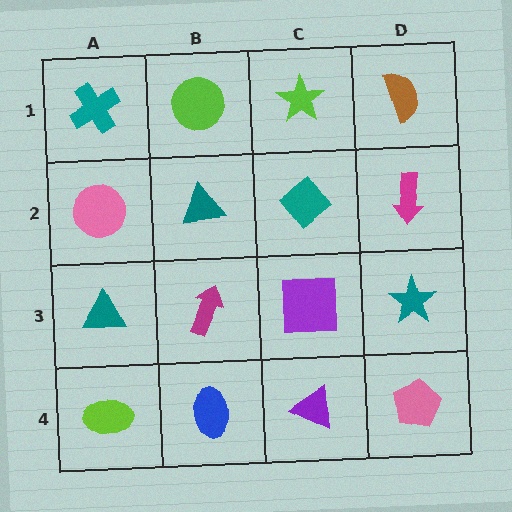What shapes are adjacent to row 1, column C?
A teal diamond (row 2, column C), a lime circle (row 1, column B), a brown semicircle (row 1, column D).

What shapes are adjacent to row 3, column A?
A pink circle (row 2, column A), a lime ellipse (row 4, column A), a magenta arrow (row 3, column B).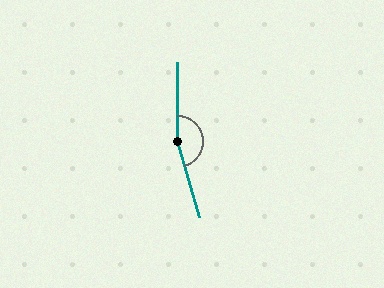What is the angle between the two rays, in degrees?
Approximately 164 degrees.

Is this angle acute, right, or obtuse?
It is obtuse.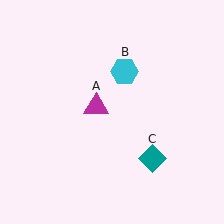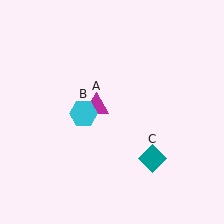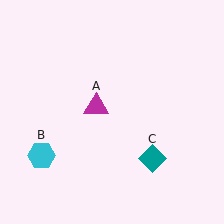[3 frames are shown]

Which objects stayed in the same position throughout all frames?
Magenta triangle (object A) and teal diamond (object C) remained stationary.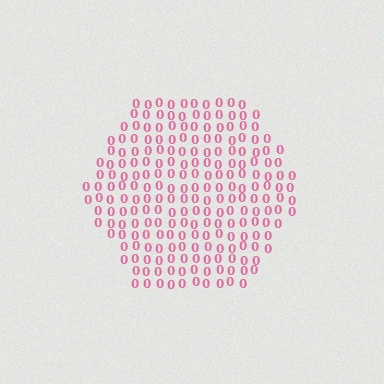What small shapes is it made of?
It is made of small digit 0's.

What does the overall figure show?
The overall figure shows a hexagon.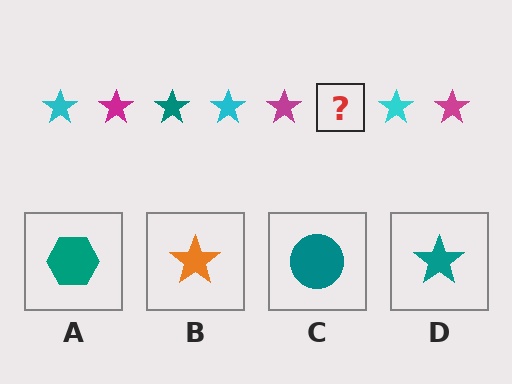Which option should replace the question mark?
Option D.